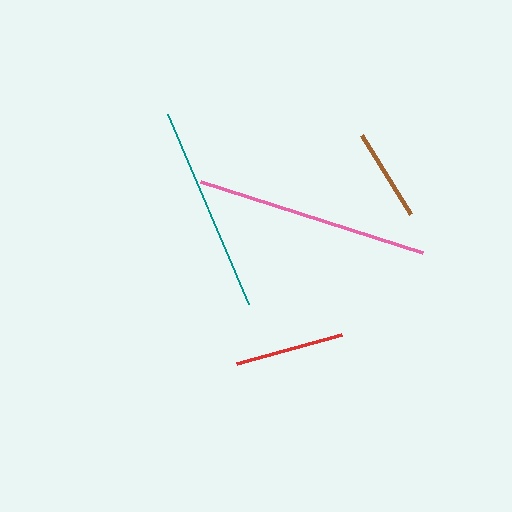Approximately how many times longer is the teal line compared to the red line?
The teal line is approximately 1.9 times the length of the red line.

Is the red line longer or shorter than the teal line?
The teal line is longer than the red line.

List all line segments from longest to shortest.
From longest to shortest: pink, teal, red, brown.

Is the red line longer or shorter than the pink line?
The pink line is longer than the red line.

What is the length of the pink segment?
The pink segment is approximately 234 pixels long.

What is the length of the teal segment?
The teal segment is approximately 207 pixels long.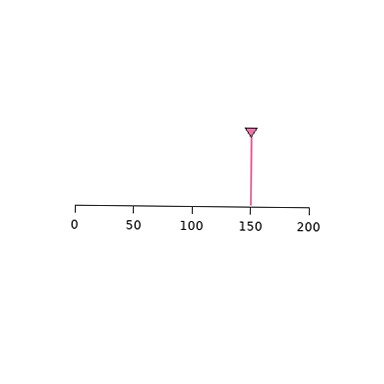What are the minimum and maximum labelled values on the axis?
The axis runs from 0 to 200.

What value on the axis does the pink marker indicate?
The marker indicates approximately 150.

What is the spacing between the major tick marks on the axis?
The major ticks are spaced 50 apart.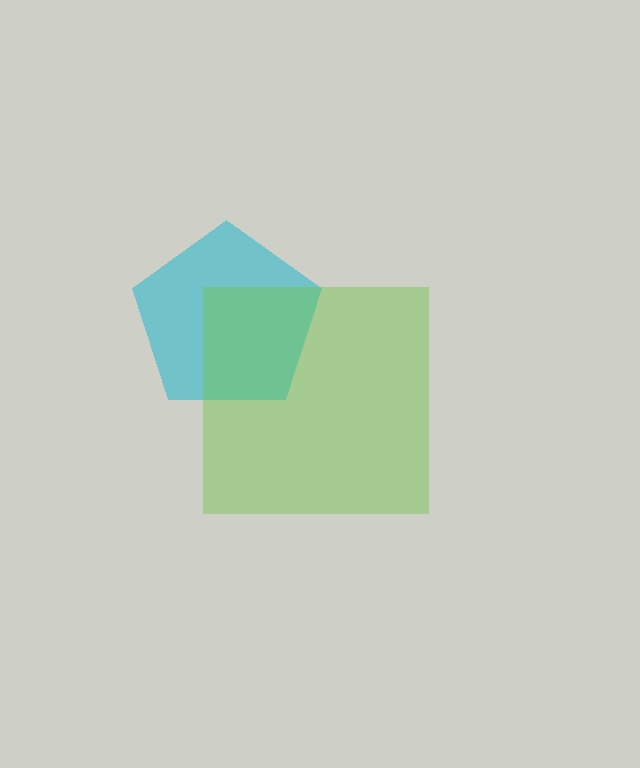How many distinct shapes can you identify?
There are 2 distinct shapes: a cyan pentagon, a lime square.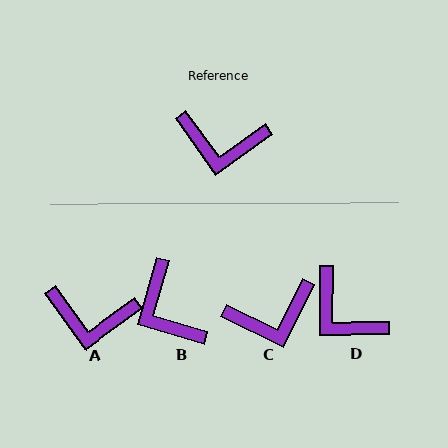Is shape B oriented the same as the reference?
No, it is off by about 52 degrees.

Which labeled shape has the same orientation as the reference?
A.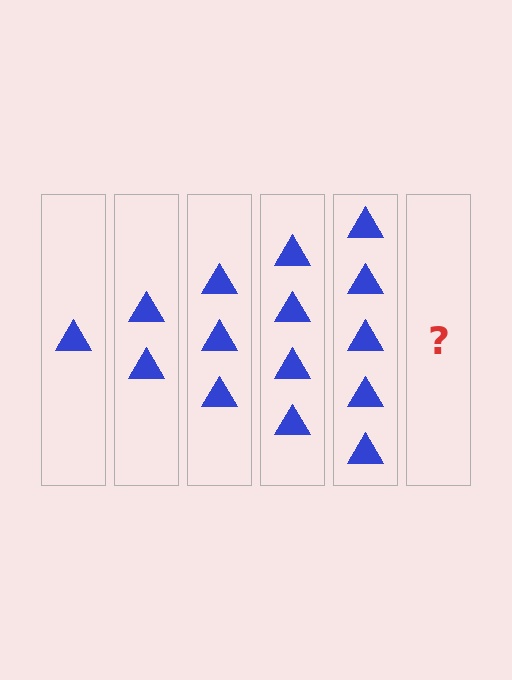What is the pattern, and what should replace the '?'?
The pattern is that each step adds one more triangle. The '?' should be 6 triangles.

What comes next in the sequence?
The next element should be 6 triangles.